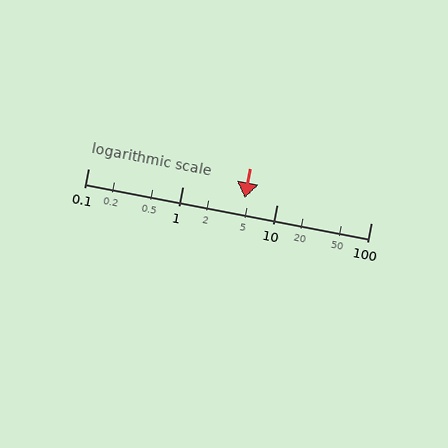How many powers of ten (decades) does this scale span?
The scale spans 3 decades, from 0.1 to 100.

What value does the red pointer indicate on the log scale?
The pointer indicates approximately 4.6.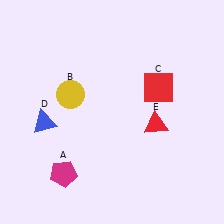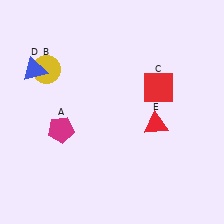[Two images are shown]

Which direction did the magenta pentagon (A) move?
The magenta pentagon (A) moved up.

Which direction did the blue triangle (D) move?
The blue triangle (D) moved up.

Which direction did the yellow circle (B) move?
The yellow circle (B) moved up.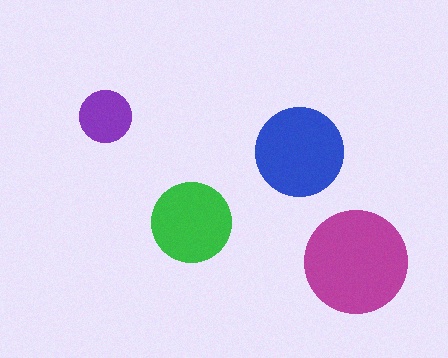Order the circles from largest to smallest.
the magenta one, the blue one, the green one, the purple one.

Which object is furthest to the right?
The magenta circle is rightmost.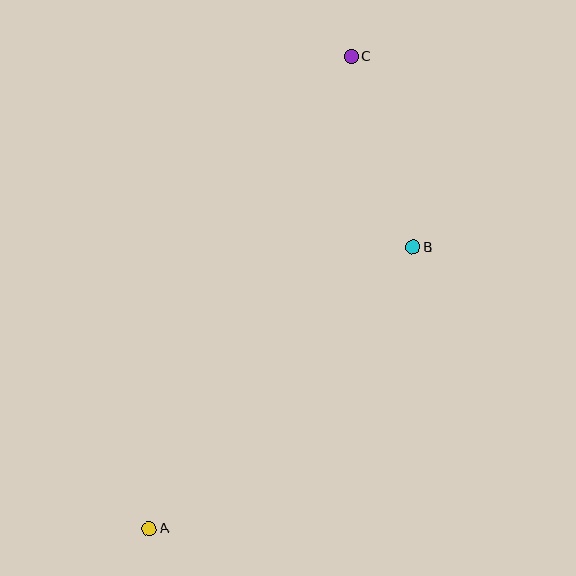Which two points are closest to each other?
Points B and C are closest to each other.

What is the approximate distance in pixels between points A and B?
The distance between A and B is approximately 386 pixels.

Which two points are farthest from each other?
Points A and C are farthest from each other.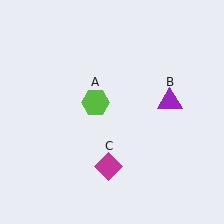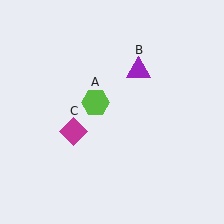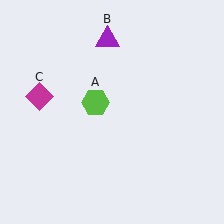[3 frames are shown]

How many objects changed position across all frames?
2 objects changed position: purple triangle (object B), magenta diamond (object C).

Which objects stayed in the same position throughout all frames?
Lime hexagon (object A) remained stationary.